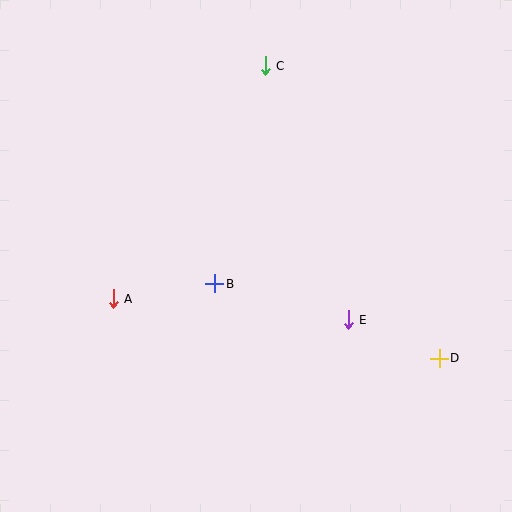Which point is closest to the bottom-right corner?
Point D is closest to the bottom-right corner.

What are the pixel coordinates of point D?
Point D is at (439, 358).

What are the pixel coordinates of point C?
Point C is at (265, 66).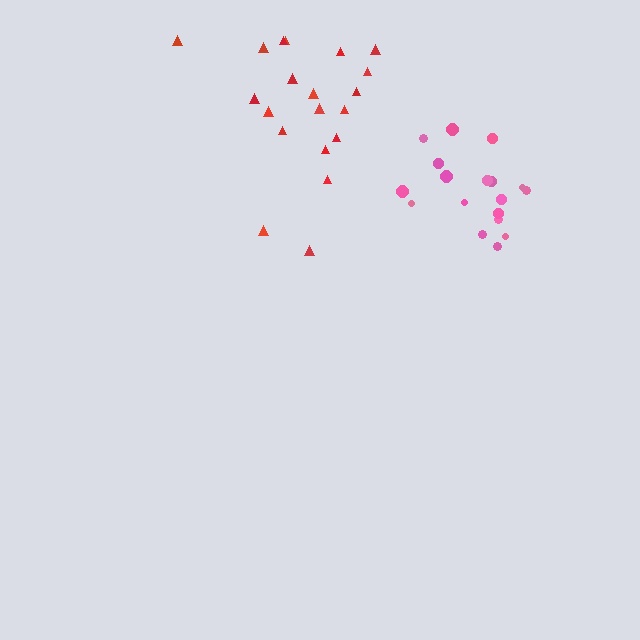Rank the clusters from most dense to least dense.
pink, red.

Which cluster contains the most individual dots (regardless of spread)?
Red (20).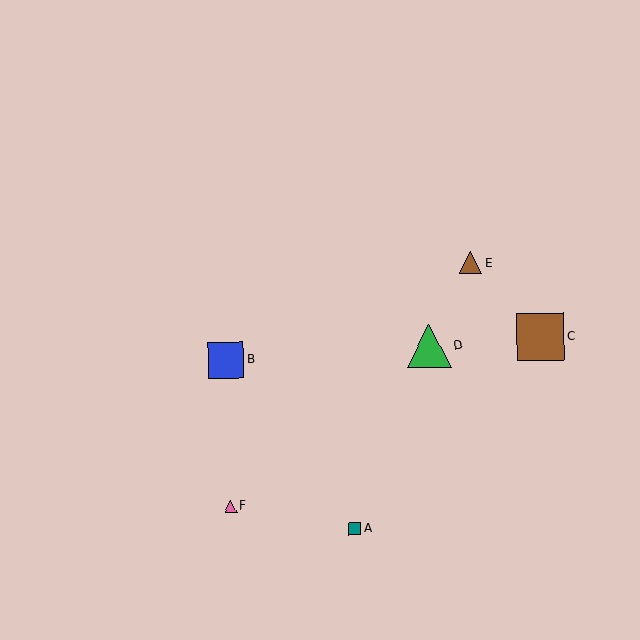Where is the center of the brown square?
The center of the brown square is at (540, 337).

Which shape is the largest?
The brown square (labeled C) is the largest.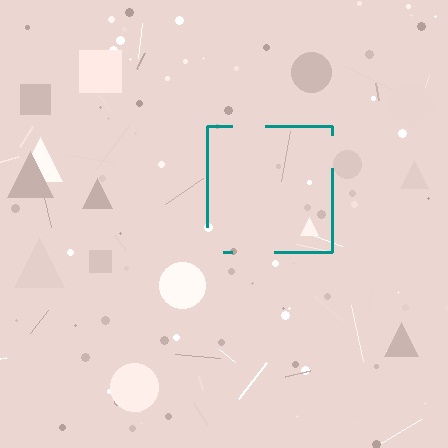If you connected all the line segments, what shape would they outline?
They would outline a square.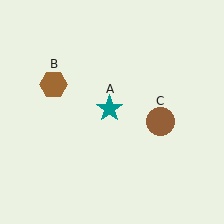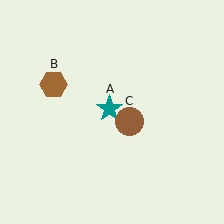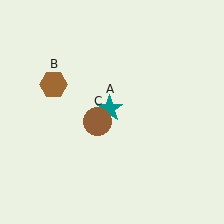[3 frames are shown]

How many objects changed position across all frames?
1 object changed position: brown circle (object C).